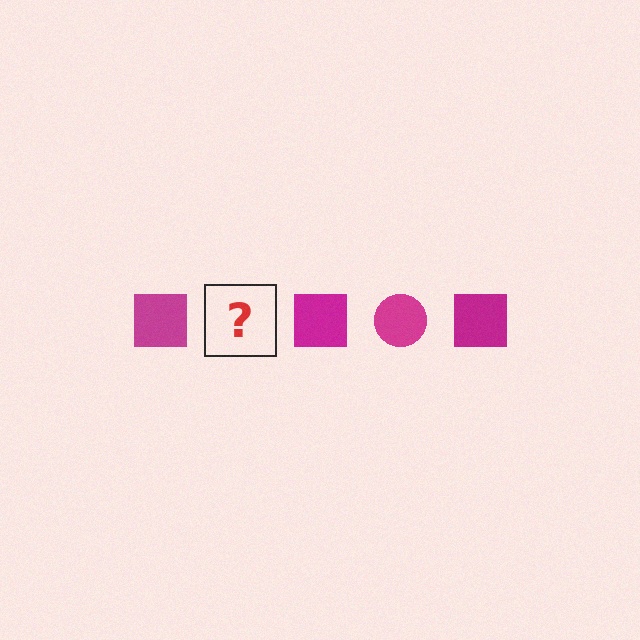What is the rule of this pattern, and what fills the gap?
The rule is that the pattern cycles through square, circle shapes in magenta. The gap should be filled with a magenta circle.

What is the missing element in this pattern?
The missing element is a magenta circle.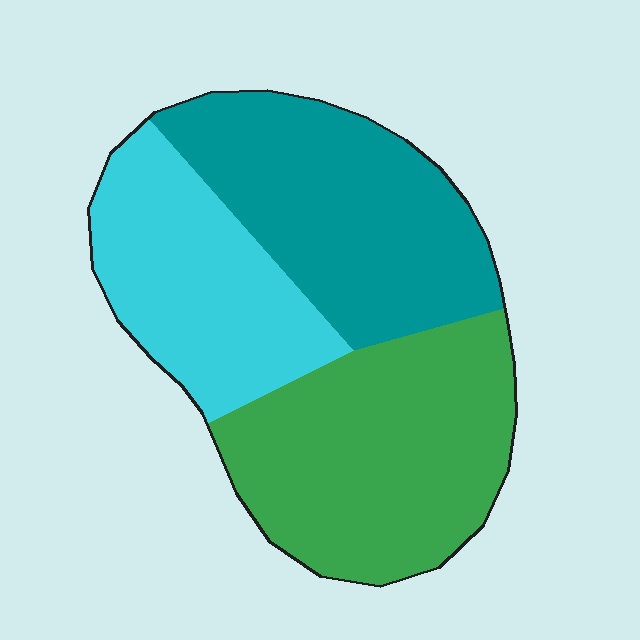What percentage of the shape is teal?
Teal covers about 35% of the shape.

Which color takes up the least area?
Cyan, at roughly 25%.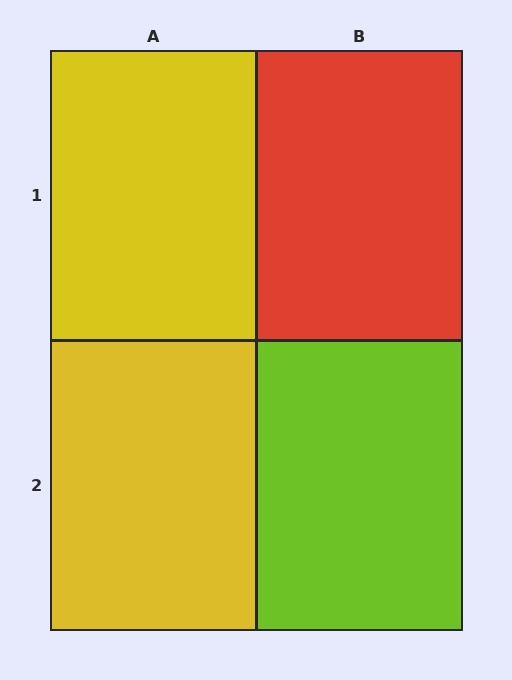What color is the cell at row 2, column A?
Yellow.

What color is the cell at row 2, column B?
Lime.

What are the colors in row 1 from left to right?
Yellow, red.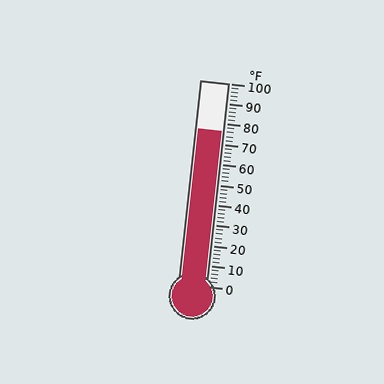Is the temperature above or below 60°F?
The temperature is above 60°F.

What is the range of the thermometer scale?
The thermometer scale ranges from 0°F to 100°F.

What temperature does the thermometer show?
The thermometer shows approximately 76°F.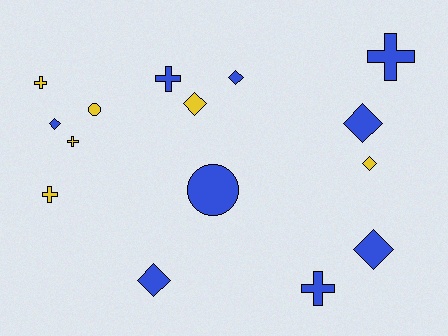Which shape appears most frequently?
Diamond, with 7 objects.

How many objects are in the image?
There are 15 objects.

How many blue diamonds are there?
There are 5 blue diamonds.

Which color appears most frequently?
Blue, with 9 objects.